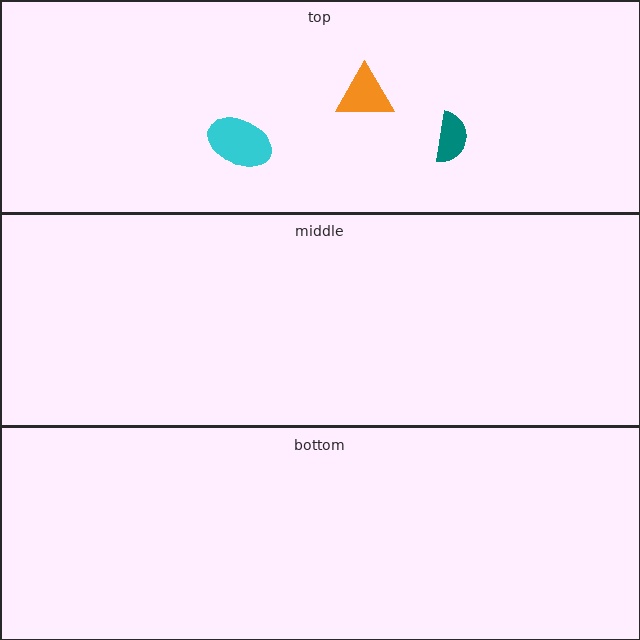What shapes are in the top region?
The orange triangle, the cyan ellipse, the teal semicircle.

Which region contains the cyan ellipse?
The top region.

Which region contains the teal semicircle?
The top region.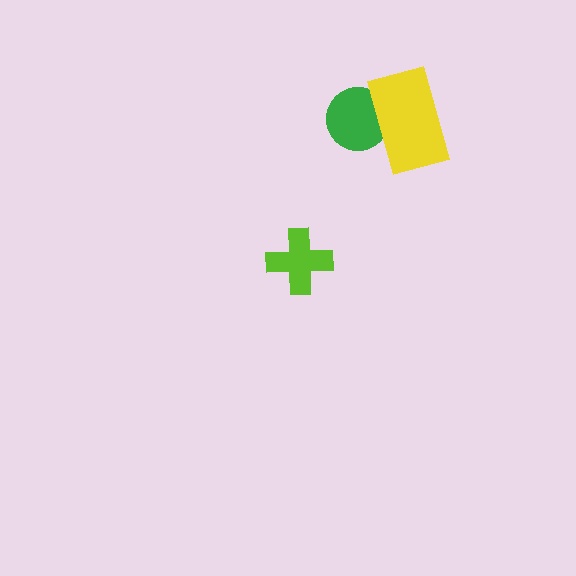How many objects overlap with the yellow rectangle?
1 object overlaps with the yellow rectangle.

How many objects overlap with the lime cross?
0 objects overlap with the lime cross.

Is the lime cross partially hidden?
No, no other shape covers it.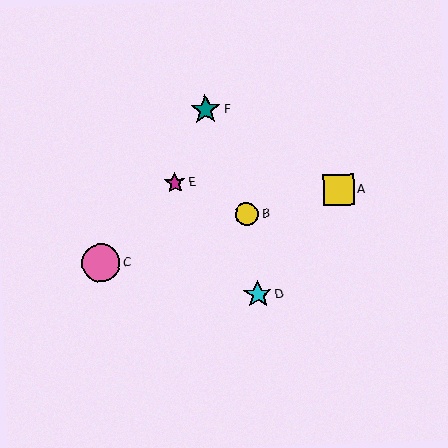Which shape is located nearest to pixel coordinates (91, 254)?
The pink circle (labeled C) at (101, 263) is nearest to that location.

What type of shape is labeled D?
Shape D is a cyan star.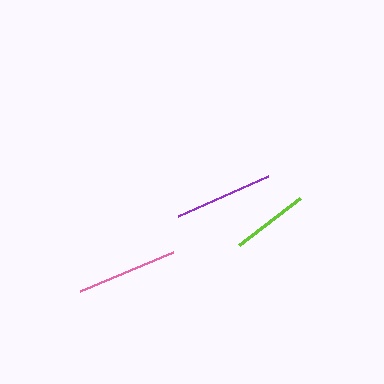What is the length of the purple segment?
The purple segment is approximately 98 pixels long.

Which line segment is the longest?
The pink line is the longest at approximately 101 pixels.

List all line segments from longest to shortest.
From longest to shortest: pink, purple, lime.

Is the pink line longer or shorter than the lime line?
The pink line is longer than the lime line.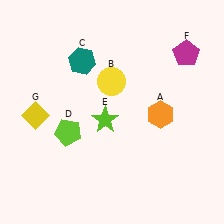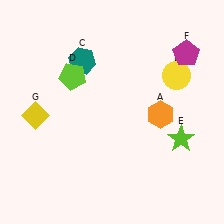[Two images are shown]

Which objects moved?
The objects that moved are: the yellow circle (B), the lime pentagon (D), the lime star (E).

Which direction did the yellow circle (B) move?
The yellow circle (B) moved right.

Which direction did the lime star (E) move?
The lime star (E) moved right.